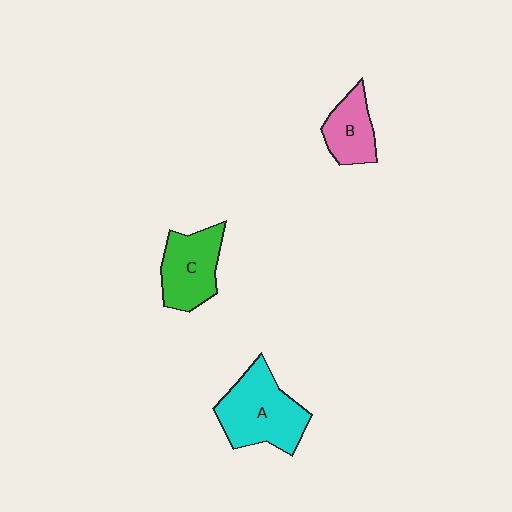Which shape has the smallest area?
Shape B (pink).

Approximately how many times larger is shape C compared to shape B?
Approximately 1.4 times.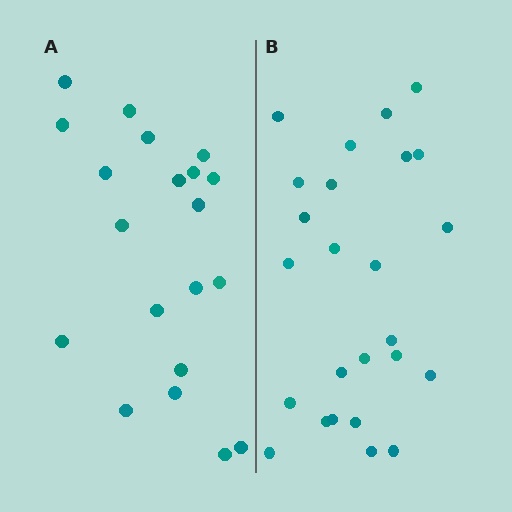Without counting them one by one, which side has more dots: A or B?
Region B (the right region) has more dots.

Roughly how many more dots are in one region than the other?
Region B has about 5 more dots than region A.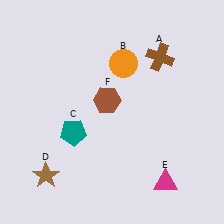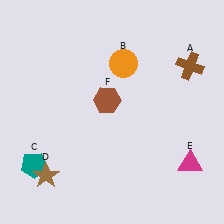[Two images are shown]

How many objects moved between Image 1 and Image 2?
3 objects moved between the two images.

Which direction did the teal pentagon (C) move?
The teal pentagon (C) moved left.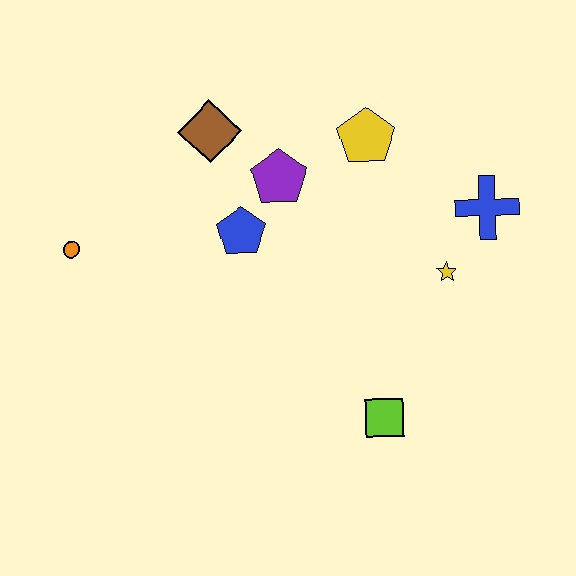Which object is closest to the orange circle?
The blue pentagon is closest to the orange circle.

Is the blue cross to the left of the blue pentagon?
No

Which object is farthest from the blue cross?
The orange circle is farthest from the blue cross.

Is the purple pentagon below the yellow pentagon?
Yes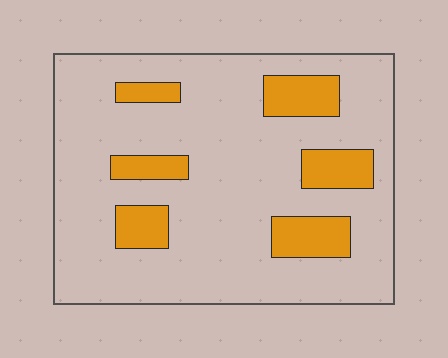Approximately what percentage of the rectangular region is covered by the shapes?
Approximately 20%.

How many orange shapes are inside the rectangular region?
6.